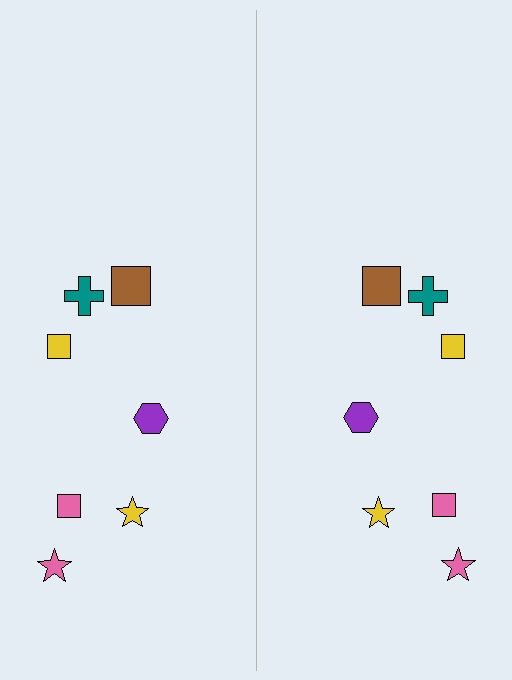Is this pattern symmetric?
Yes, this pattern has bilateral (reflection) symmetry.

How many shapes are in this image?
There are 14 shapes in this image.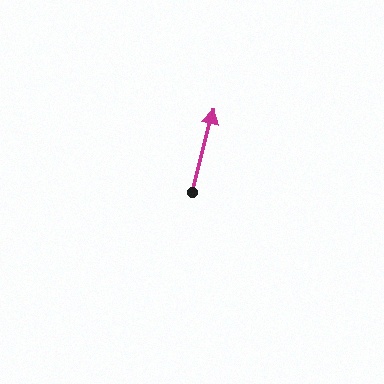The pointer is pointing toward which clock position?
Roughly 12 o'clock.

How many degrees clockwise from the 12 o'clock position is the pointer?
Approximately 15 degrees.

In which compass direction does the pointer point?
North.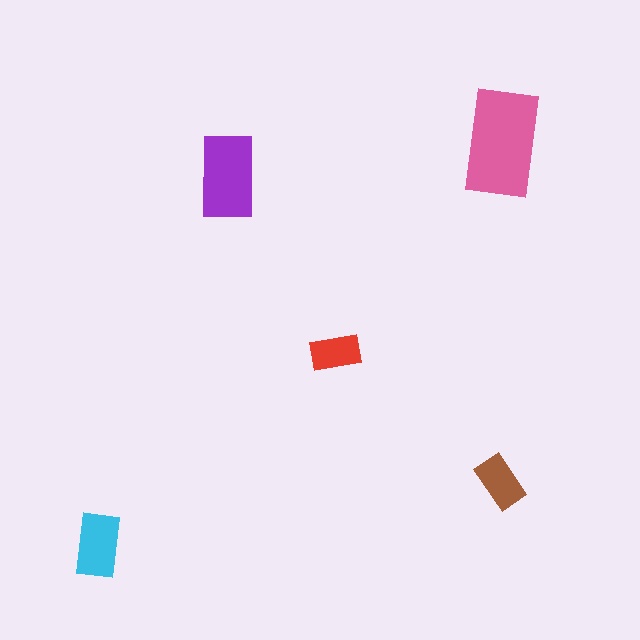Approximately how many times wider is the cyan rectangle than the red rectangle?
About 1.5 times wider.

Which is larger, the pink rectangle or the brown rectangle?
The pink one.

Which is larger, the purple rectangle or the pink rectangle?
The pink one.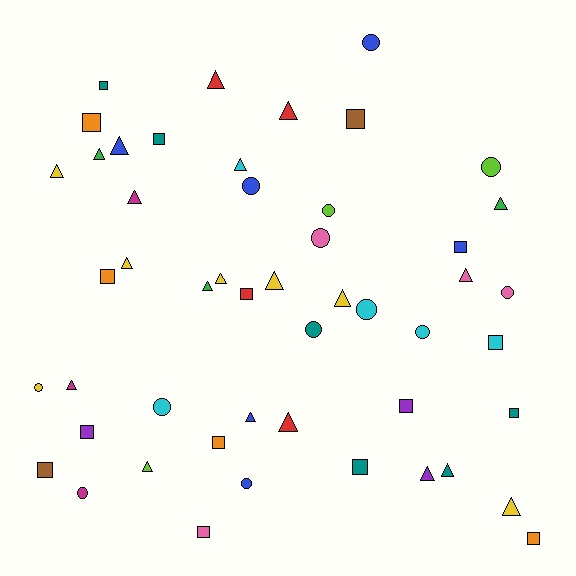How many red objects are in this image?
There are 4 red objects.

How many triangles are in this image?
There are 21 triangles.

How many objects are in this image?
There are 50 objects.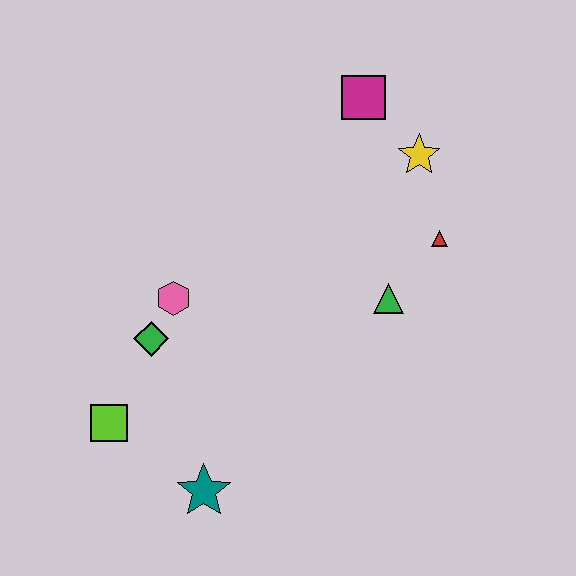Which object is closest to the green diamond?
The pink hexagon is closest to the green diamond.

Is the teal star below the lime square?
Yes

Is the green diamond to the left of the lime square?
No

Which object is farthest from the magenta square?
The teal star is farthest from the magenta square.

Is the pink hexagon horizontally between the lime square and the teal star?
Yes